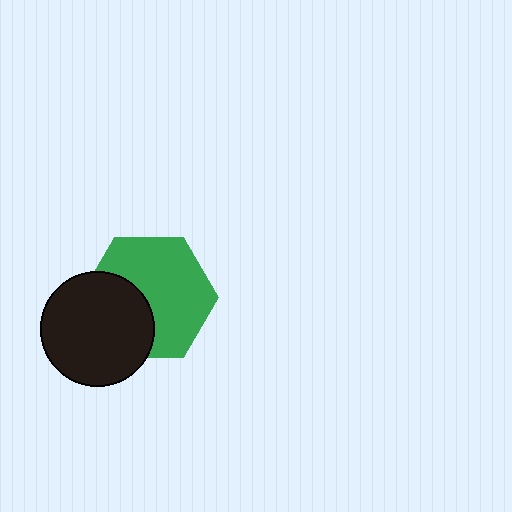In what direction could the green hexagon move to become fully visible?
The green hexagon could move toward the upper-right. That would shift it out from behind the black circle entirely.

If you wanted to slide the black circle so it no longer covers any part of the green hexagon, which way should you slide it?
Slide it toward the lower-left — that is the most direct way to separate the two shapes.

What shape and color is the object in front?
The object in front is a black circle.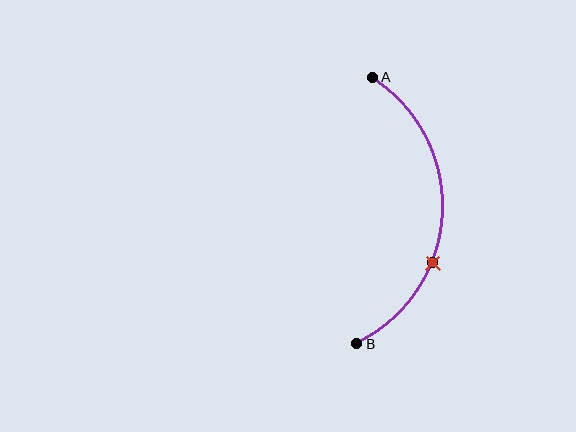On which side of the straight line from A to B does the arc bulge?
The arc bulges to the right of the straight line connecting A and B.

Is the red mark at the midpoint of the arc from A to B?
No. The red mark lies on the arc but is closer to endpoint B. The arc midpoint would be at the point on the curve equidistant along the arc from both A and B.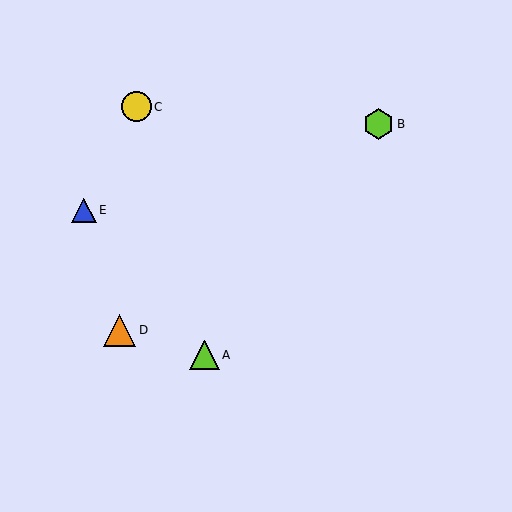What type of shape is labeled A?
Shape A is a lime triangle.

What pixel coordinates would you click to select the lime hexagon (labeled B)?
Click at (379, 124) to select the lime hexagon B.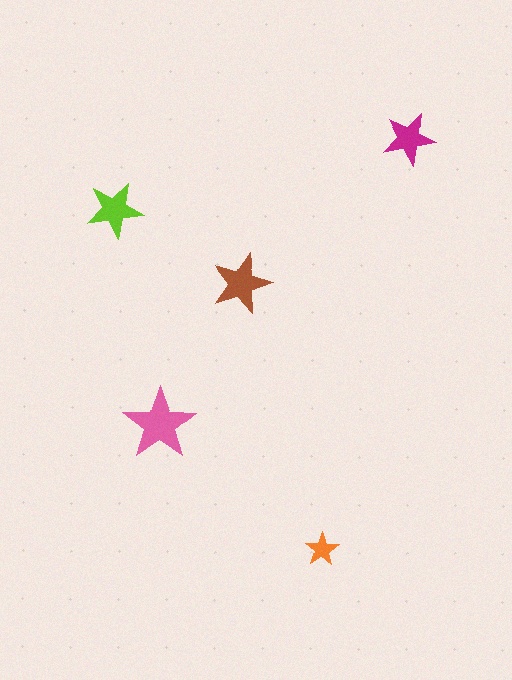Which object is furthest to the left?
The lime star is leftmost.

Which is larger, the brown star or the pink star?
The pink one.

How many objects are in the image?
There are 5 objects in the image.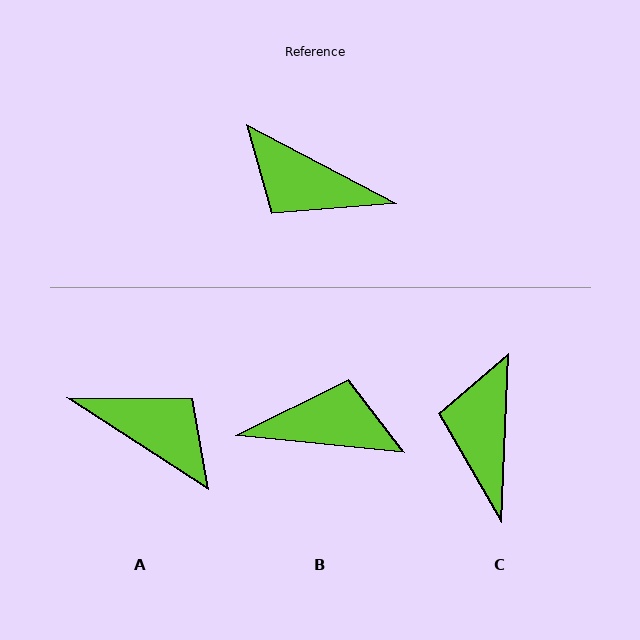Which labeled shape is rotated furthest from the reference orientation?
A, about 175 degrees away.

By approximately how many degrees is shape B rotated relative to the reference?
Approximately 158 degrees clockwise.